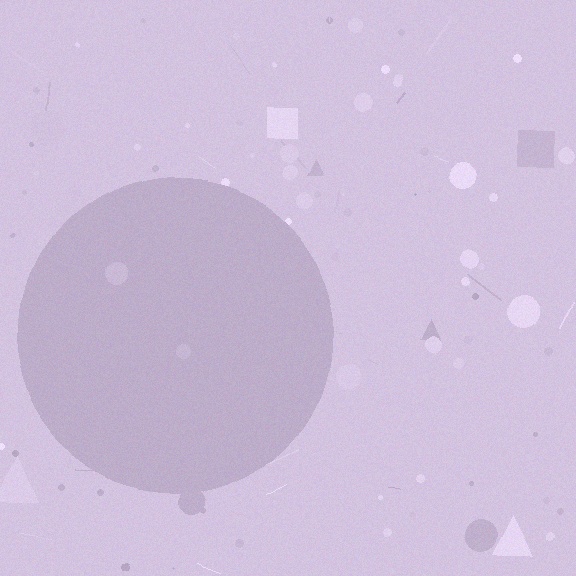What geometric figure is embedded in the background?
A circle is embedded in the background.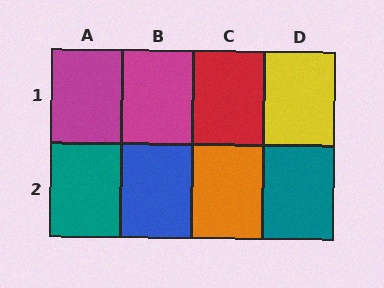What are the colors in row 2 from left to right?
Teal, blue, orange, teal.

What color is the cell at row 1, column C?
Red.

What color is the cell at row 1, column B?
Magenta.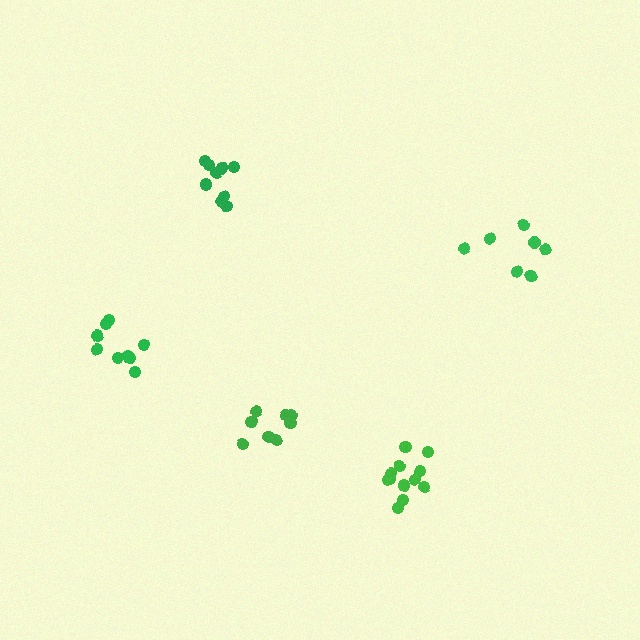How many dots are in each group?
Group 1: 8 dots, Group 2: 12 dots, Group 3: 9 dots, Group 4: 7 dots, Group 5: 9 dots (45 total).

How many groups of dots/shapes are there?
There are 5 groups.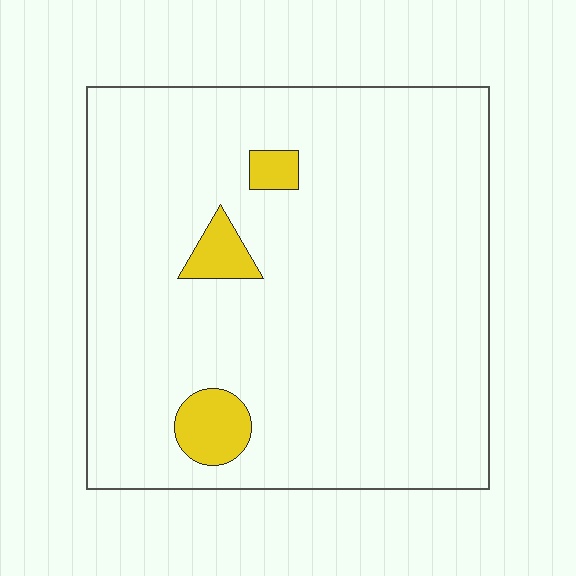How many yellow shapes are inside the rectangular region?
3.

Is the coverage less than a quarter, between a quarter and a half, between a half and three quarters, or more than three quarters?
Less than a quarter.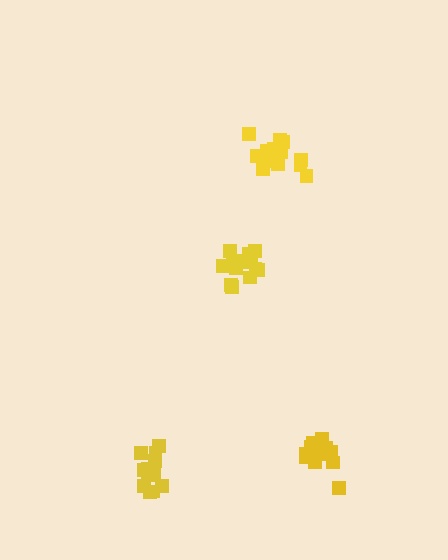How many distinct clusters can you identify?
There are 4 distinct clusters.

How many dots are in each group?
Group 1: 14 dots, Group 2: 15 dots, Group 3: 14 dots, Group 4: 13 dots (56 total).